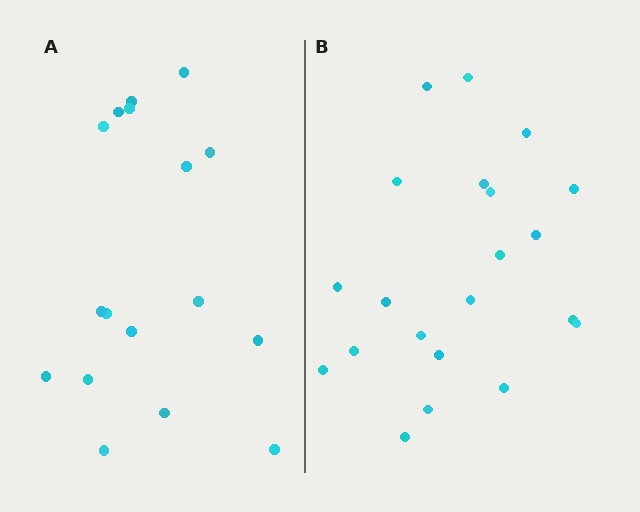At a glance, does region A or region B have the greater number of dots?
Region B (the right region) has more dots.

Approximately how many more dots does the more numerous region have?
Region B has about 4 more dots than region A.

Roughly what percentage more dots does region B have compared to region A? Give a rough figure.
About 25% more.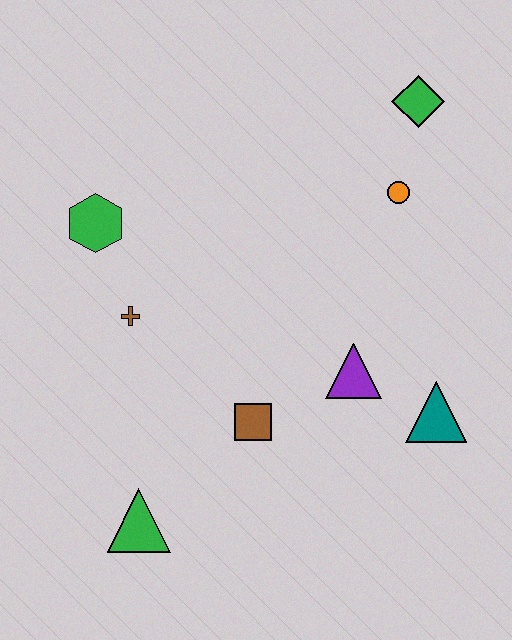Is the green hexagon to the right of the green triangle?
No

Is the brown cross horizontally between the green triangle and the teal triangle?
No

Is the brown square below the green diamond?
Yes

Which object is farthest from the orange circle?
The green triangle is farthest from the orange circle.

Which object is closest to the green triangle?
The brown square is closest to the green triangle.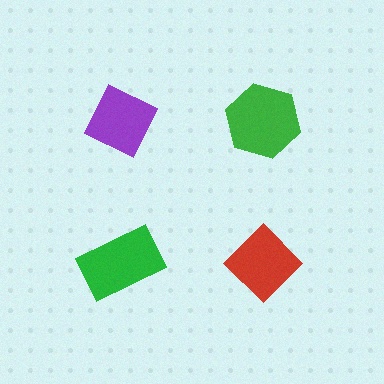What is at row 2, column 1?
A green rectangle.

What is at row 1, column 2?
A green hexagon.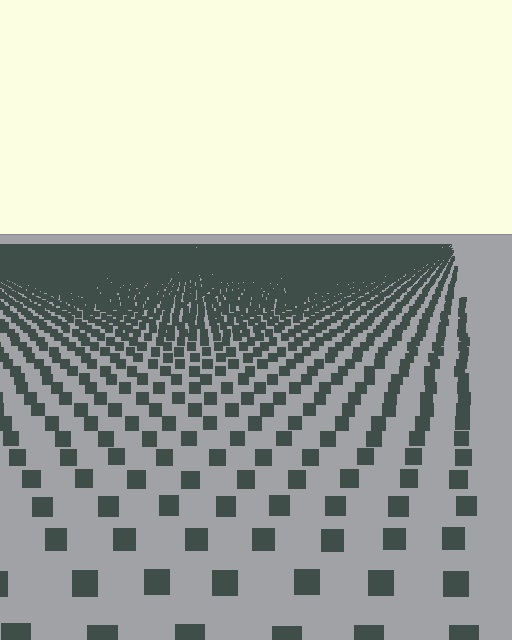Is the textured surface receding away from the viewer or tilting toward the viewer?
The surface is receding away from the viewer. Texture elements get smaller and denser toward the top.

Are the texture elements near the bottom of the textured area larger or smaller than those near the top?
Larger. Near the bottom, elements are closer to the viewer and appear at a bigger on-screen size.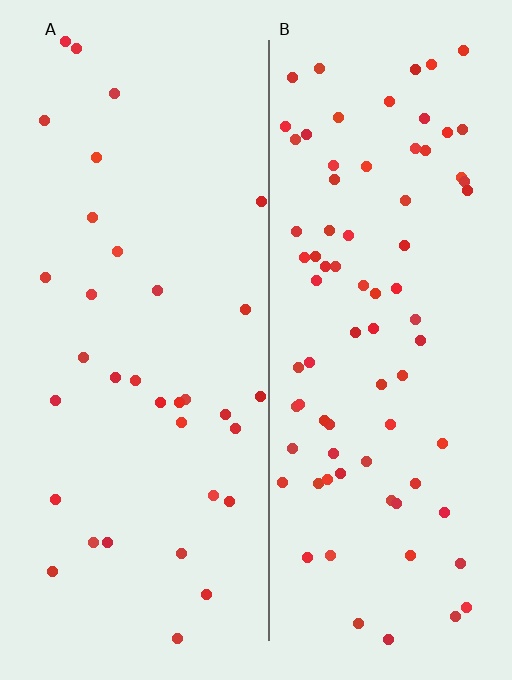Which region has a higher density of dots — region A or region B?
B (the right).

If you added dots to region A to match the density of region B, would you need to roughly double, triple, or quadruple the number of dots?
Approximately double.